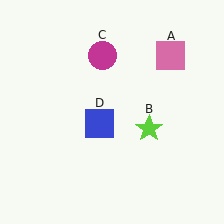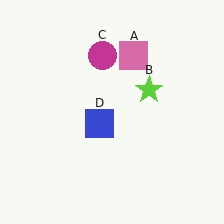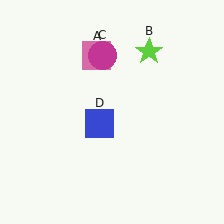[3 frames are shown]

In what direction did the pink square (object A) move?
The pink square (object A) moved left.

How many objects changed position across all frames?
2 objects changed position: pink square (object A), lime star (object B).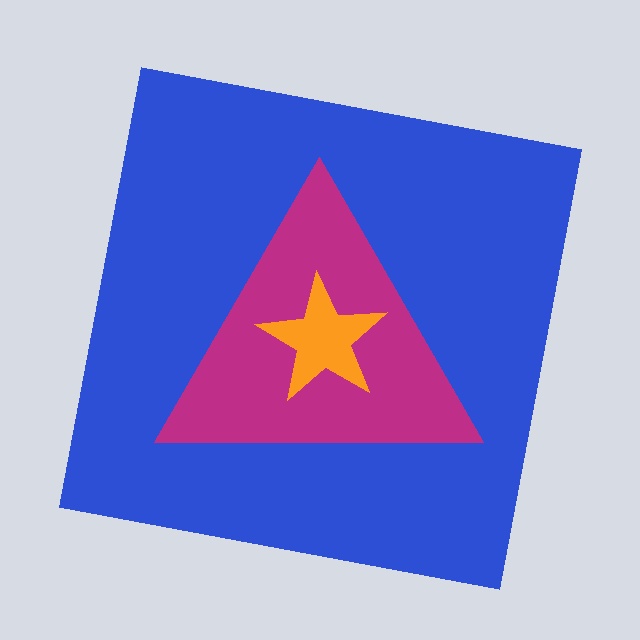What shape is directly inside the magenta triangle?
The orange star.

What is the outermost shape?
The blue square.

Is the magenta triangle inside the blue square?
Yes.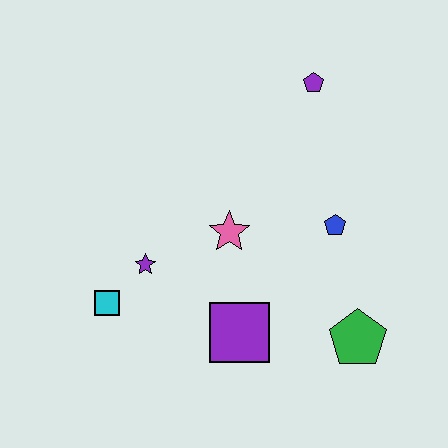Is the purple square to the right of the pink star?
Yes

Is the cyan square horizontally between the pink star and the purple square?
No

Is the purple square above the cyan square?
No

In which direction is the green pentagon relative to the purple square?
The green pentagon is to the right of the purple square.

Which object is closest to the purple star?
The cyan square is closest to the purple star.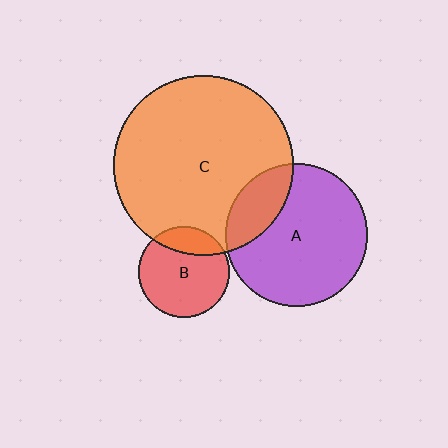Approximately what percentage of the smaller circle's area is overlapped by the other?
Approximately 20%.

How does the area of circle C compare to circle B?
Approximately 3.9 times.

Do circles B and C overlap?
Yes.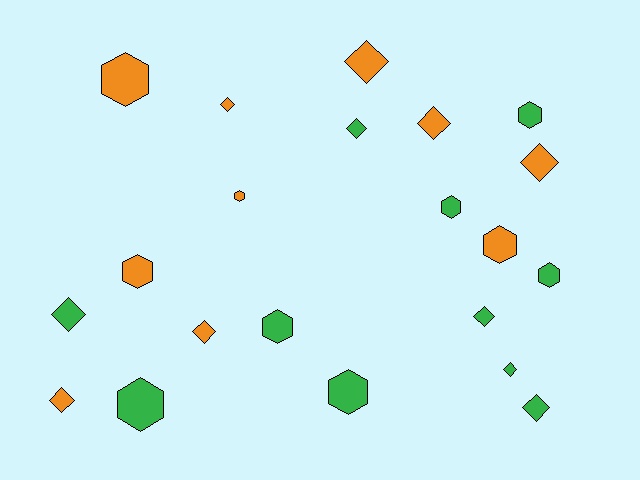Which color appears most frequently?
Green, with 11 objects.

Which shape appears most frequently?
Diamond, with 11 objects.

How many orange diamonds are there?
There are 6 orange diamonds.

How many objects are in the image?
There are 21 objects.